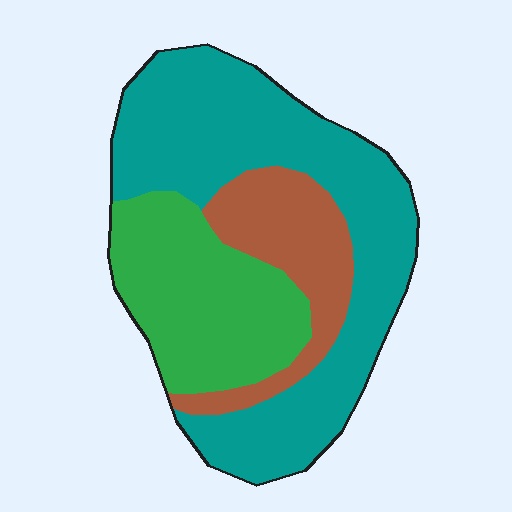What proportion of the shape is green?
Green takes up between a quarter and a half of the shape.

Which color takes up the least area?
Brown, at roughly 20%.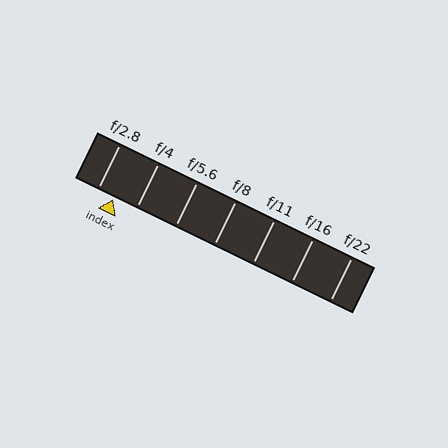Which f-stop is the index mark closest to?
The index mark is closest to f/2.8.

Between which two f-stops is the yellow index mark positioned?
The index mark is between f/2.8 and f/4.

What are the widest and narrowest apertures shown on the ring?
The widest aperture shown is f/2.8 and the narrowest is f/22.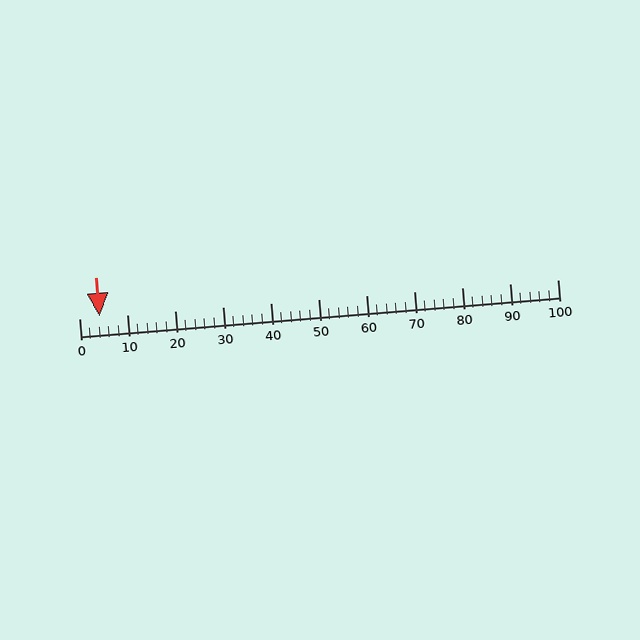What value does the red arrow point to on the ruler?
The red arrow points to approximately 4.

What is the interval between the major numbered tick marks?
The major tick marks are spaced 10 units apart.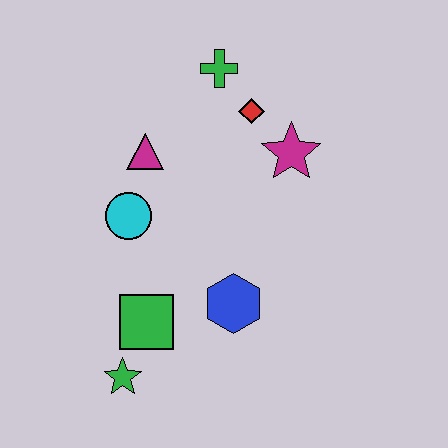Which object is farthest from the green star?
The green cross is farthest from the green star.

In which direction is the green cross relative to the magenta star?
The green cross is above the magenta star.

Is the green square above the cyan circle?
No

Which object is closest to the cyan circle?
The magenta triangle is closest to the cyan circle.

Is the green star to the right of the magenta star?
No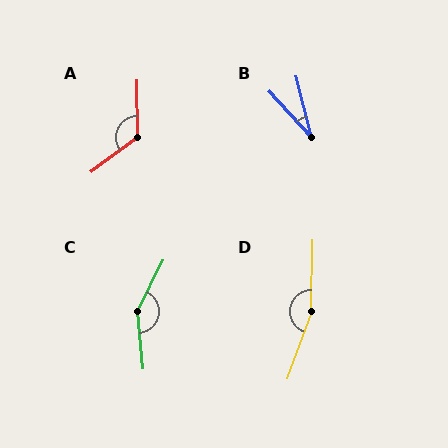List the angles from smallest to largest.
B (29°), A (126°), C (148°), D (161°).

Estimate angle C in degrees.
Approximately 148 degrees.